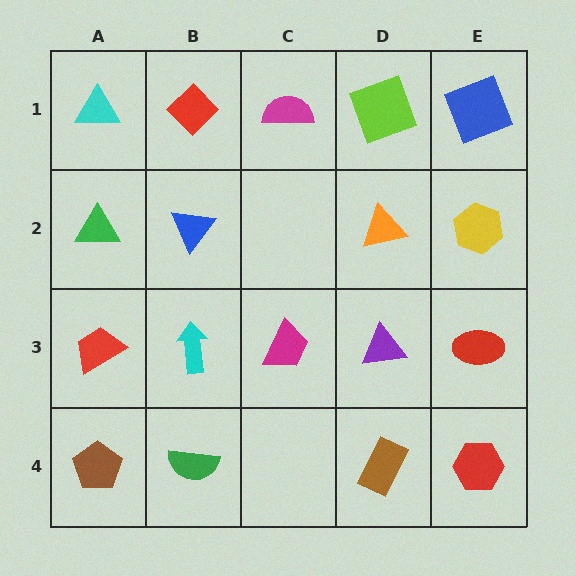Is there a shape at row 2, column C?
No, that cell is empty.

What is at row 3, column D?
A purple triangle.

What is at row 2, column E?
A yellow hexagon.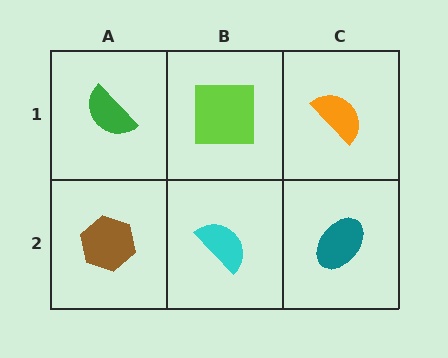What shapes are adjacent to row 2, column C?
An orange semicircle (row 1, column C), a cyan semicircle (row 2, column B).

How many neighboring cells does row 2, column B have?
3.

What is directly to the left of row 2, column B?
A brown hexagon.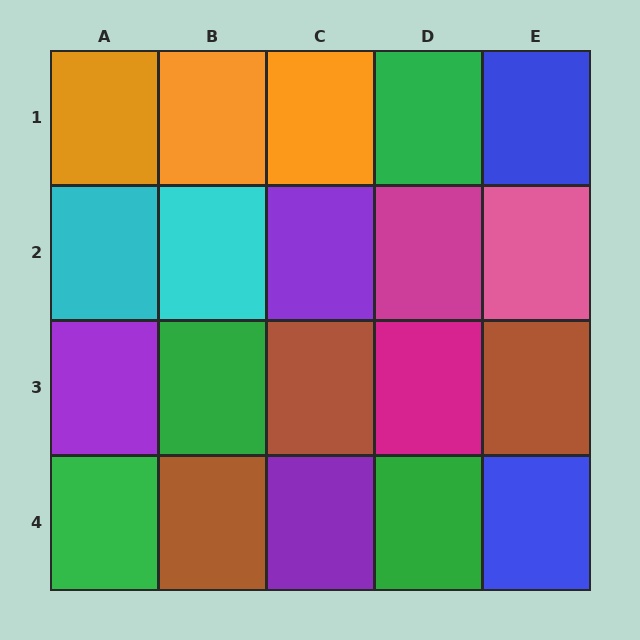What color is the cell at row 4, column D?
Green.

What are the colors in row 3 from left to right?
Purple, green, brown, magenta, brown.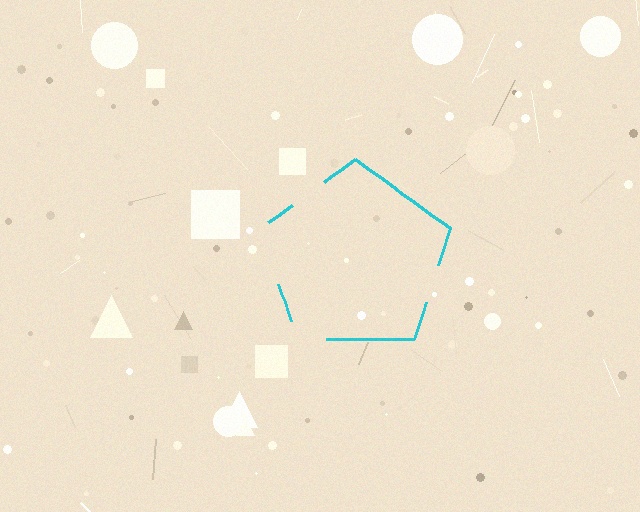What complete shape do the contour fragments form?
The contour fragments form a pentagon.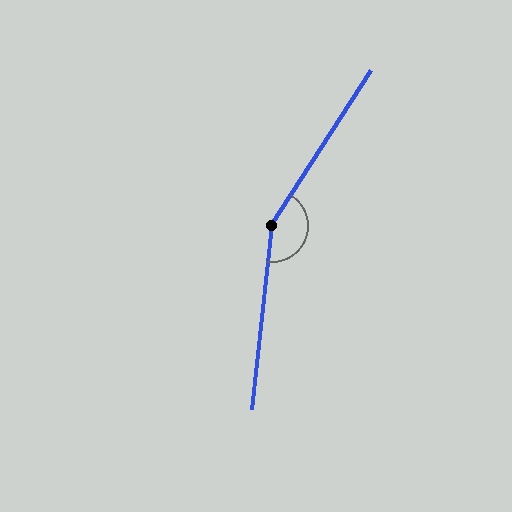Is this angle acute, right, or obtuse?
It is obtuse.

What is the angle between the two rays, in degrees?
Approximately 154 degrees.